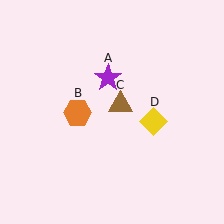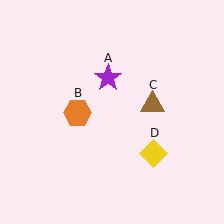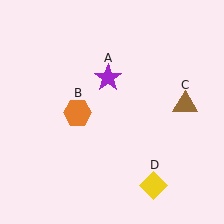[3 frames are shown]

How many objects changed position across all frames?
2 objects changed position: brown triangle (object C), yellow diamond (object D).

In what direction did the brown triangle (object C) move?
The brown triangle (object C) moved right.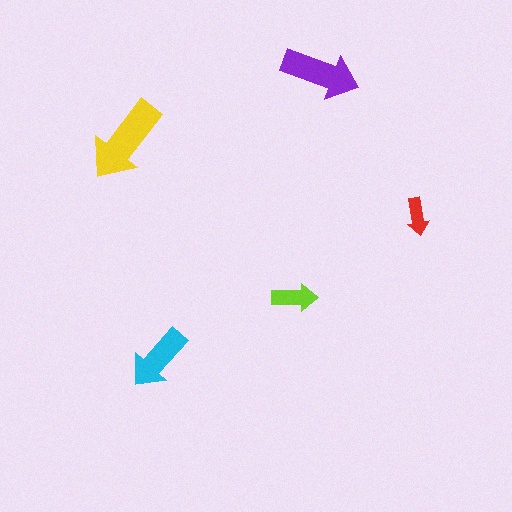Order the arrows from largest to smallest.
the yellow one, the purple one, the cyan one, the lime one, the red one.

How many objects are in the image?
There are 5 objects in the image.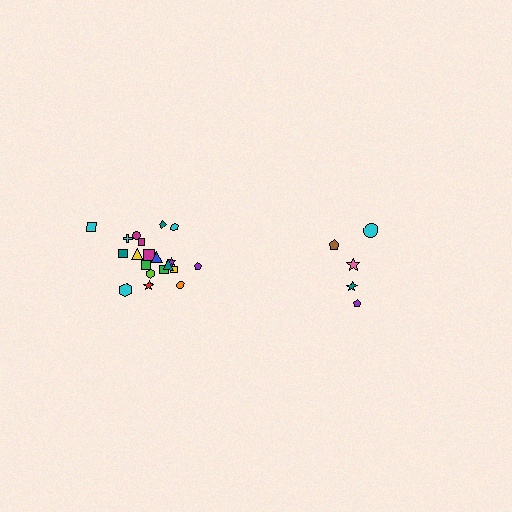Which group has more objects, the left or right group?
The left group.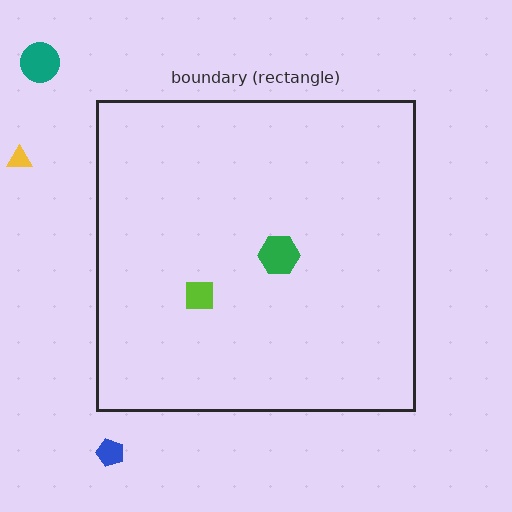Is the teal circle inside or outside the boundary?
Outside.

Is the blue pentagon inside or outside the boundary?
Outside.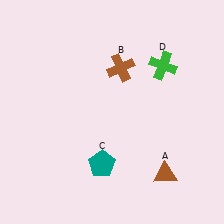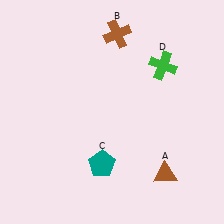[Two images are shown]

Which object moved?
The brown cross (B) moved up.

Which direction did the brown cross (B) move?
The brown cross (B) moved up.